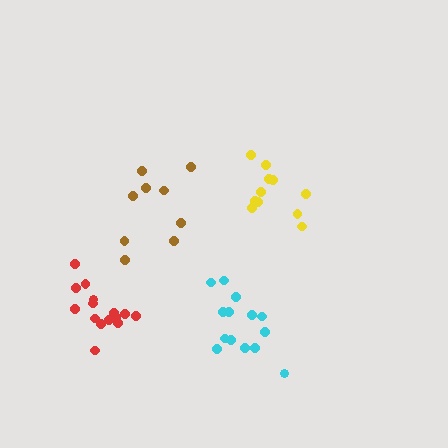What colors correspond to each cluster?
The clusters are colored: yellow, red, cyan, brown.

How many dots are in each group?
Group 1: 11 dots, Group 2: 15 dots, Group 3: 14 dots, Group 4: 9 dots (49 total).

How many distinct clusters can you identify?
There are 4 distinct clusters.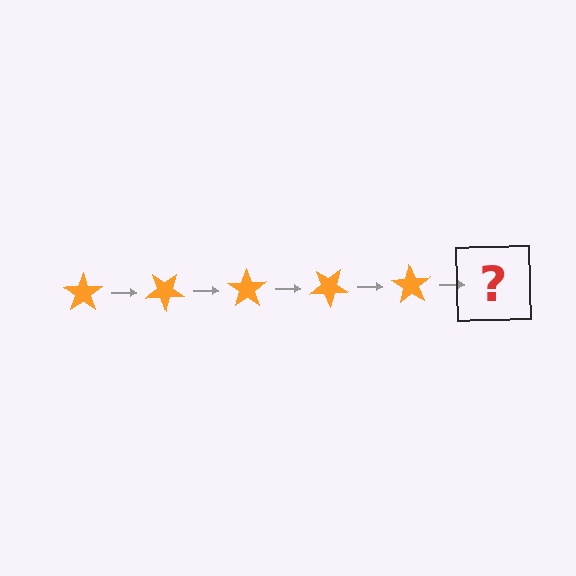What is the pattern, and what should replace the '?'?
The pattern is that the star rotates 35 degrees each step. The '?' should be an orange star rotated 175 degrees.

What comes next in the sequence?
The next element should be an orange star rotated 175 degrees.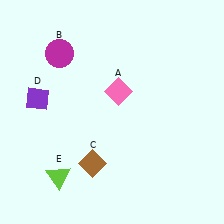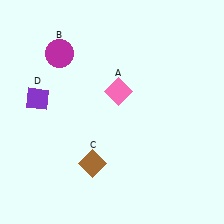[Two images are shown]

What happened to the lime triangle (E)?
The lime triangle (E) was removed in Image 2. It was in the bottom-left area of Image 1.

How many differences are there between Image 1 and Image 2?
There is 1 difference between the two images.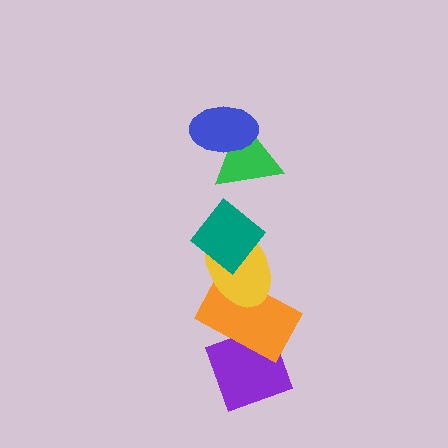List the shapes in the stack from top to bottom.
From top to bottom: the blue ellipse, the green triangle, the teal diamond, the yellow ellipse, the orange rectangle, the purple diamond.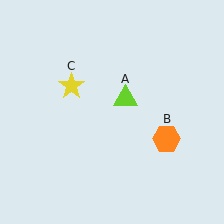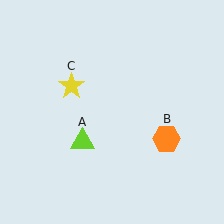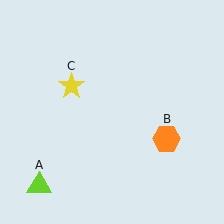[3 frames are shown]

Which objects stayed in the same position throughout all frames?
Orange hexagon (object B) and yellow star (object C) remained stationary.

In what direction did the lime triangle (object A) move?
The lime triangle (object A) moved down and to the left.